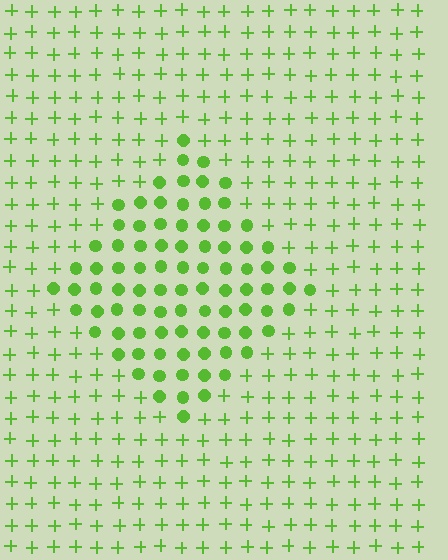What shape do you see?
I see a diamond.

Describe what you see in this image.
The image is filled with small lime elements arranged in a uniform grid. A diamond-shaped region contains circles, while the surrounding area contains plus signs. The boundary is defined purely by the change in element shape.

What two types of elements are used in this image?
The image uses circles inside the diamond region and plus signs outside it.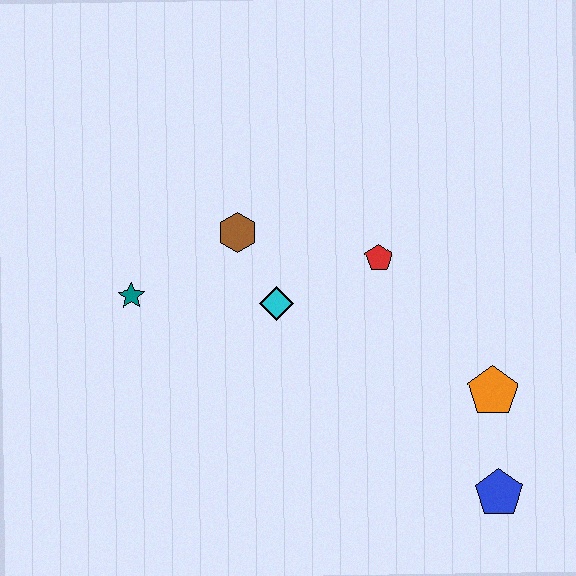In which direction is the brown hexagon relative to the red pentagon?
The brown hexagon is to the left of the red pentagon.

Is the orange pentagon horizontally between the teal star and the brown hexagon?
No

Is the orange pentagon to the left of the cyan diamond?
No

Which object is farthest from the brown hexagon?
The blue pentagon is farthest from the brown hexagon.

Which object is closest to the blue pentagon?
The orange pentagon is closest to the blue pentagon.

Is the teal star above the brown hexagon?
No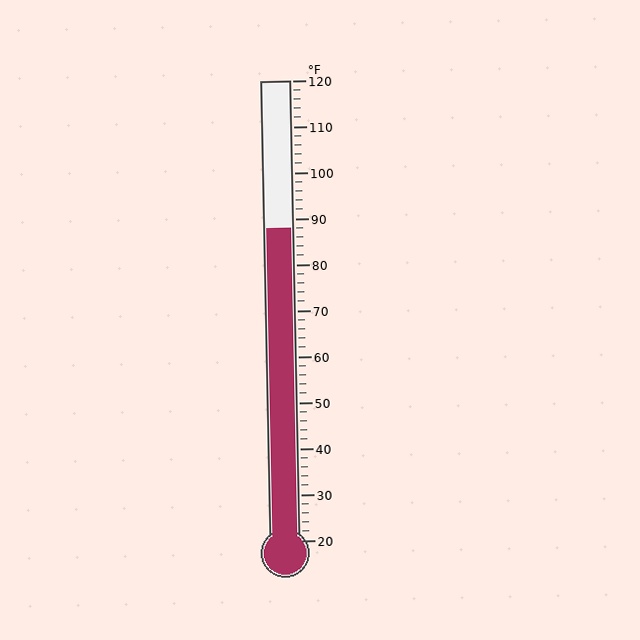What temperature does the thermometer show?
The thermometer shows approximately 88°F.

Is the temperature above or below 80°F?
The temperature is above 80°F.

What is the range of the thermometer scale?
The thermometer scale ranges from 20°F to 120°F.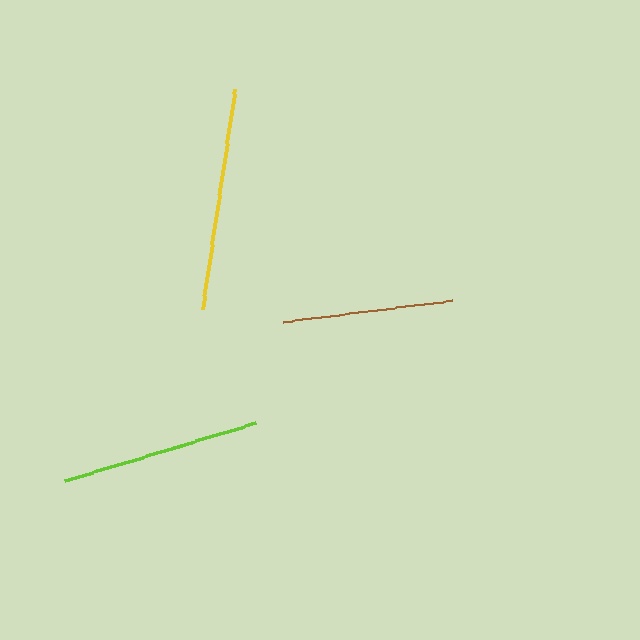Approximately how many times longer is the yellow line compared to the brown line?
The yellow line is approximately 1.3 times the length of the brown line.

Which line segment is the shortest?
The brown line is the shortest at approximately 170 pixels.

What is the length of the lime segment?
The lime segment is approximately 200 pixels long.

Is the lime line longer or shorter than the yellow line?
The yellow line is longer than the lime line.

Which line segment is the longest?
The yellow line is the longest at approximately 223 pixels.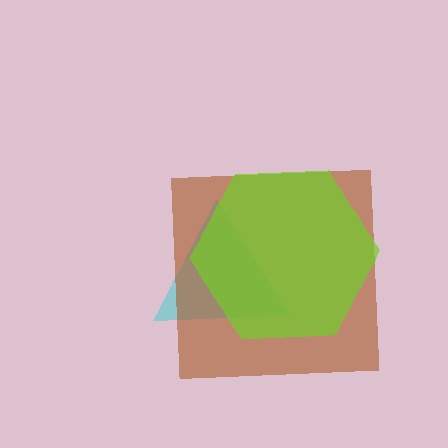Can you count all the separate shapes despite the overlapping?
Yes, there are 3 separate shapes.